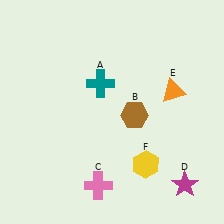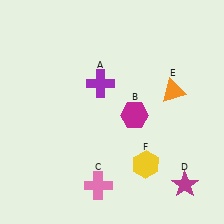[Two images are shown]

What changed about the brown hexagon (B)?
In Image 1, B is brown. In Image 2, it changed to magenta.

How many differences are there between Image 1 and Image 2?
There are 2 differences between the two images.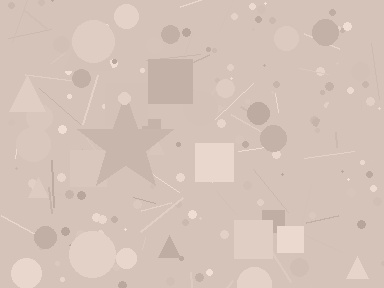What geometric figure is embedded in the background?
A star is embedded in the background.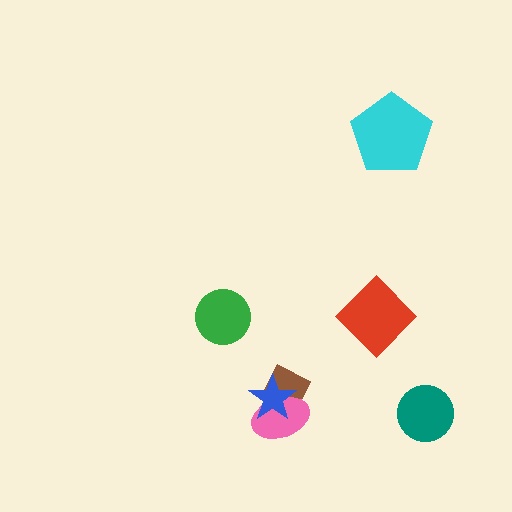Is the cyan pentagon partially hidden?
No, no other shape covers it.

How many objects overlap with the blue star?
2 objects overlap with the blue star.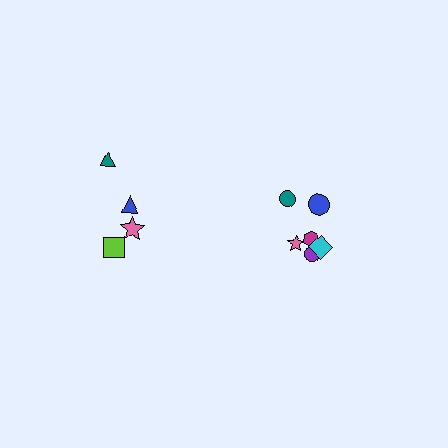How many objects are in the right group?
There are 6 objects.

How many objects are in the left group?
There are 4 objects.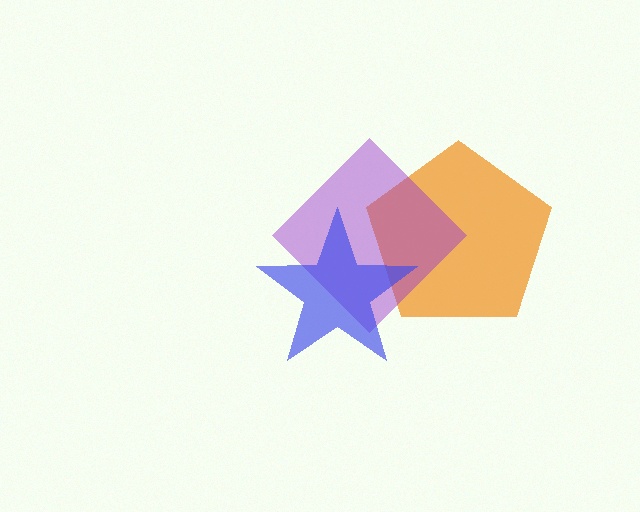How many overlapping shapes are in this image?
There are 3 overlapping shapes in the image.